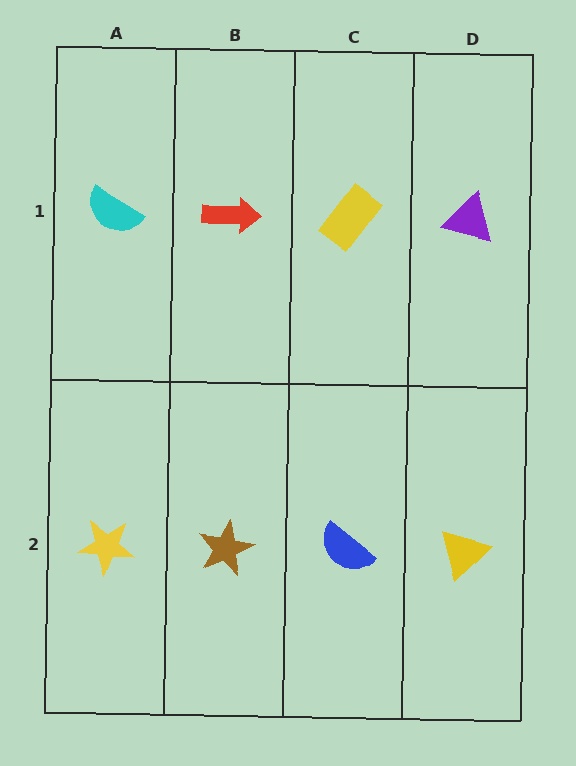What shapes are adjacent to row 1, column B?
A brown star (row 2, column B), a cyan semicircle (row 1, column A), a yellow rectangle (row 1, column C).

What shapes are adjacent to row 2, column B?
A red arrow (row 1, column B), a yellow star (row 2, column A), a blue semicircle (row 2, column C).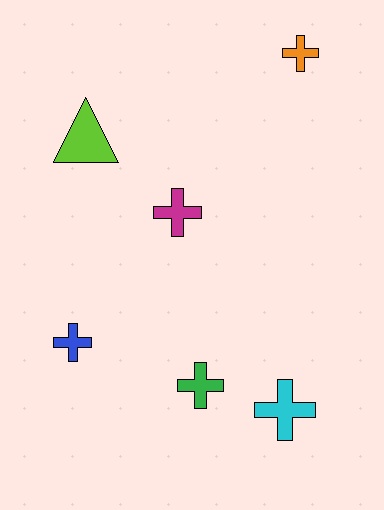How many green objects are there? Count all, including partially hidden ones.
There is 1 green object.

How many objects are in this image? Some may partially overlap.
There are 6 objects.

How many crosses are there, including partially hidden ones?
There are 5 crosses.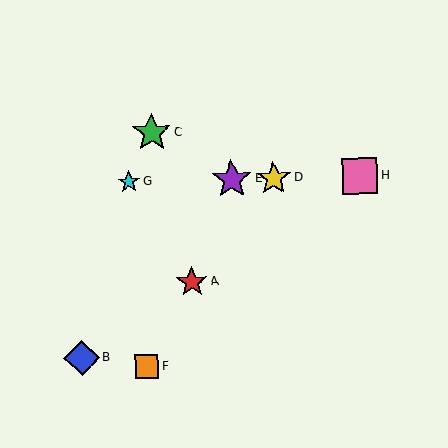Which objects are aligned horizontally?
Objects D, E, G, H are aligned horizontally.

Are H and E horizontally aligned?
Yes, both are at y≈176.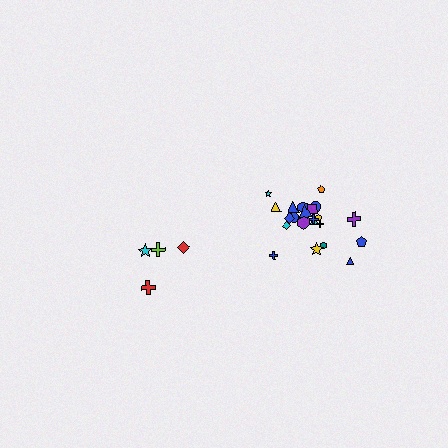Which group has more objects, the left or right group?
The right group.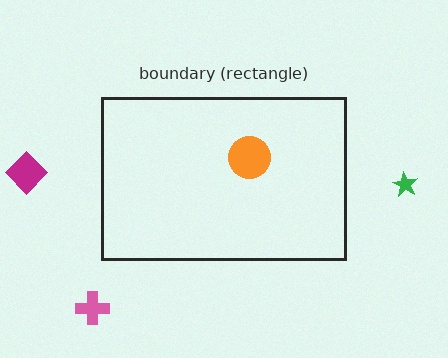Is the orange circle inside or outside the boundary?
Inside.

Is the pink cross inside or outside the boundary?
Outside.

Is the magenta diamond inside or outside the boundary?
Outside.